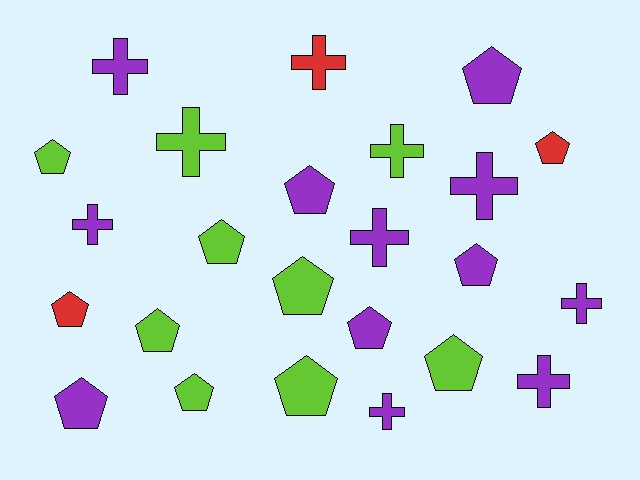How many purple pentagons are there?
There are 5 purple pentagons.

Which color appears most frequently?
Purple, with 12 objects.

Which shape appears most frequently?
Pentagon, with 14 objects.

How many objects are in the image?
There are 24 objects.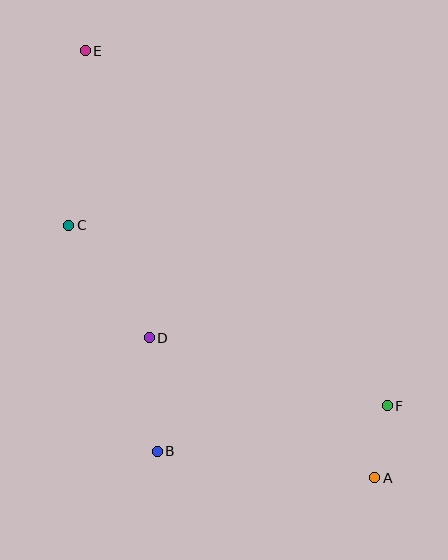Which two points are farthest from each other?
Points A and E are farthest from each other.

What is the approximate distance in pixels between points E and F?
The distance between E and F is approximately 466 pixels.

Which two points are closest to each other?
Points A and F are closest to each other.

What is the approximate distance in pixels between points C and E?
The distance between C and E is approximately 175 pixels.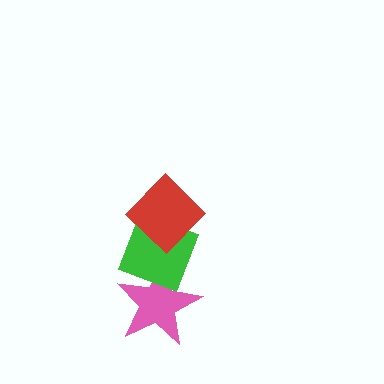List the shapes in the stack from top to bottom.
From top to bottom: the red diamond, the green diamond, the pink star.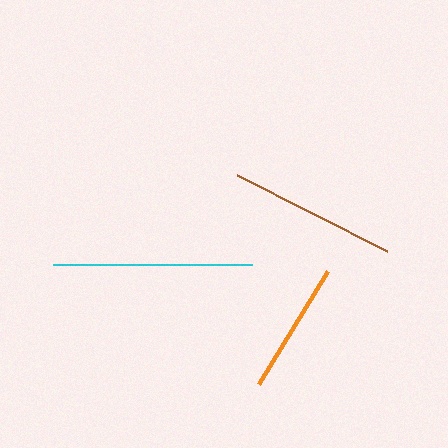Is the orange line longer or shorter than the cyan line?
The cyan line is longer than the orange line.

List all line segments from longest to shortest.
From longest to shortest: cyan, brown, orange.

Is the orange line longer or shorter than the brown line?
The brown line is longer than the orange line.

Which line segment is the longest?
The cyan line is the longest at approximately 199 pixels.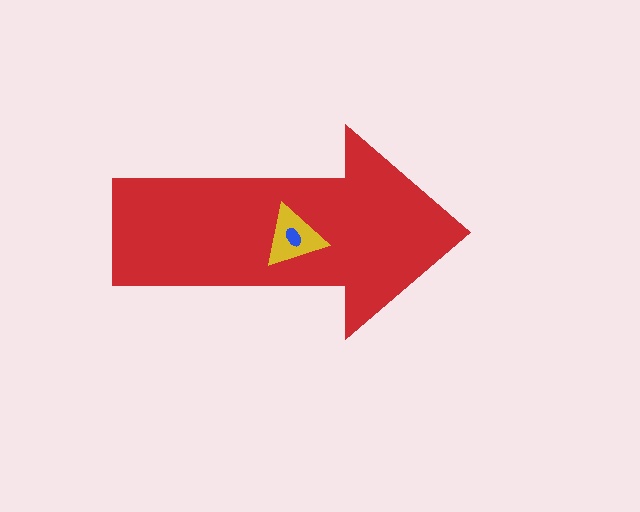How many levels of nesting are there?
3.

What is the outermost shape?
The red arrow.